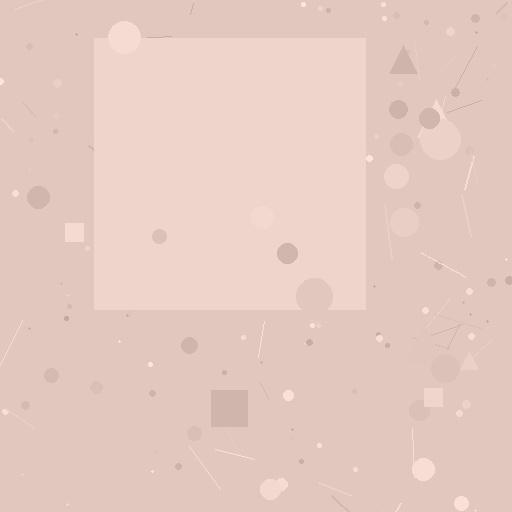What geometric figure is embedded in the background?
A square is embedded in the background.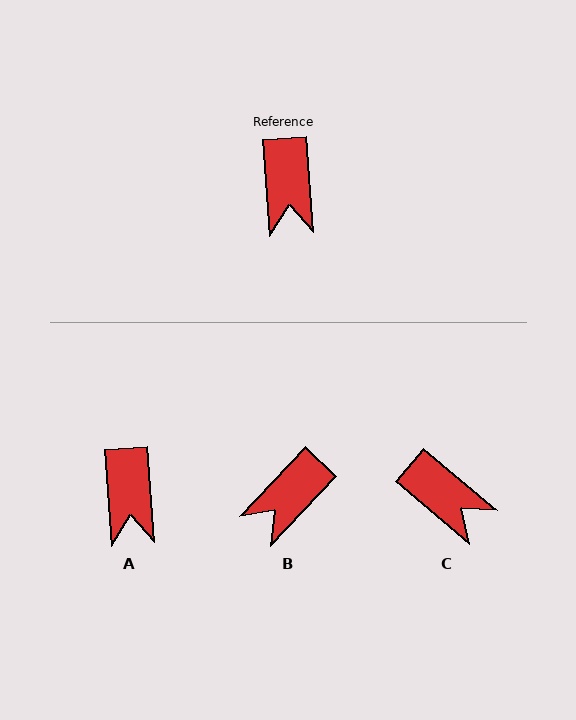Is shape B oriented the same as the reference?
No, it is off by about 48 degrees.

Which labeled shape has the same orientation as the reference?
A.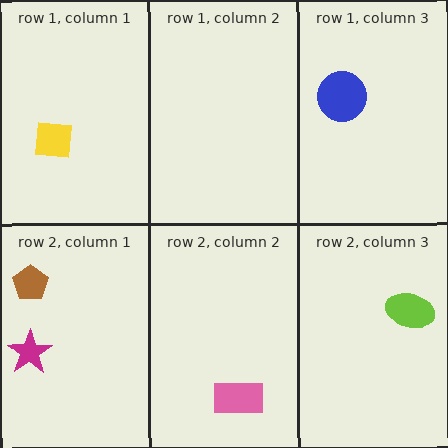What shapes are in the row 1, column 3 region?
The blue circle.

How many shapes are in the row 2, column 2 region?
1.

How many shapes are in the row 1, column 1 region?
1.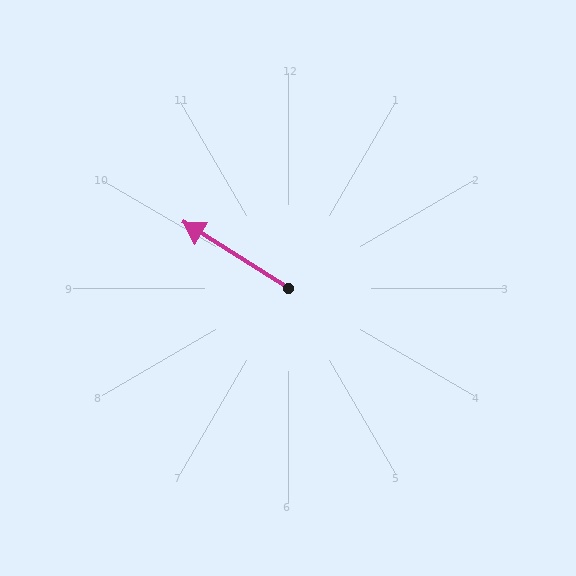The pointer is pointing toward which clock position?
Roughly 10 o'clock.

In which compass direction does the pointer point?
Northwest.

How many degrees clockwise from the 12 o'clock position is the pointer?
Approximately 302 degrees.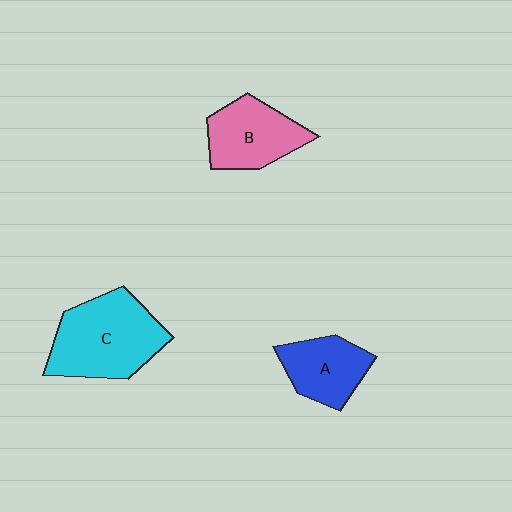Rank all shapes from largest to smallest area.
From largest to smallest: C (cyan), B (pink), A (blue).